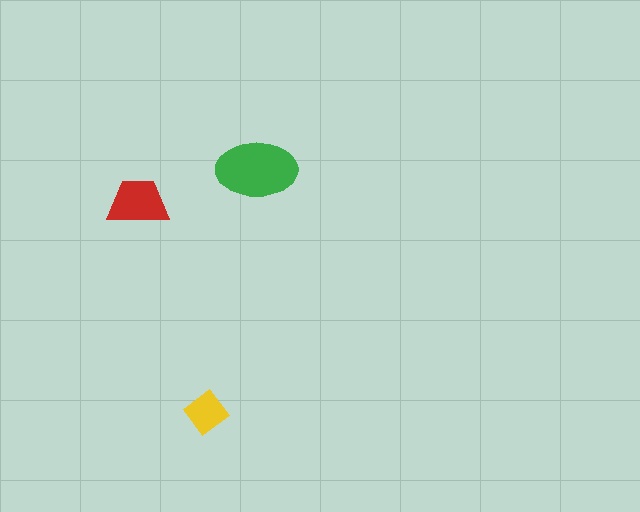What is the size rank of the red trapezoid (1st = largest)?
2nd.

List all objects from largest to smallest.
The green ellipse, the red trapezoid, the yellow diamond.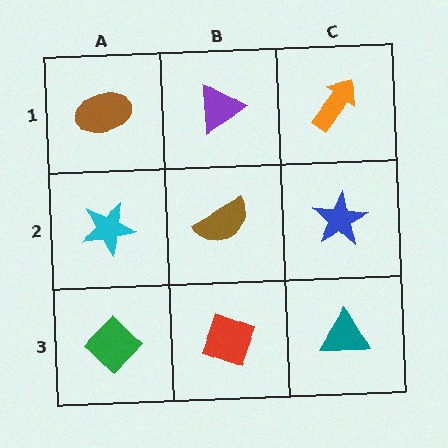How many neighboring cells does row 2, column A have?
3.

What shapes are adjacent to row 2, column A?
A brown ellipse (row 1, column A), a green diamond (row 3, column A), a brown semicircle (row 2, column B).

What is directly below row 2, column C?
A teal triangle.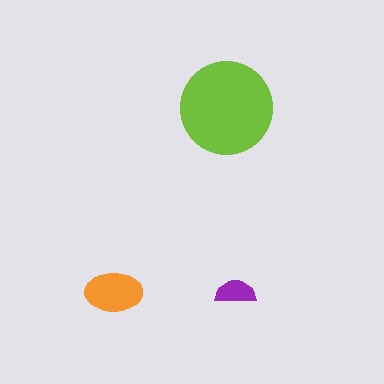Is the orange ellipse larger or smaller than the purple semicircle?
Larger.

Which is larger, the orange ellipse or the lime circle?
The lime circle.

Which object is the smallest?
The purple semicircle.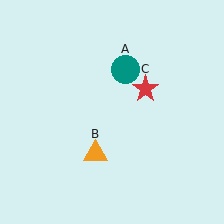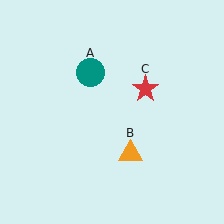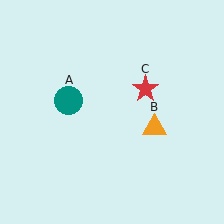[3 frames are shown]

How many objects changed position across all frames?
2 objects changed position: teal circle (object A), orange triangle (object B).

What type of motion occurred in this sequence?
The teal circle (object A), orange triangle (object B) rotated counterclockwise around the center of the scene.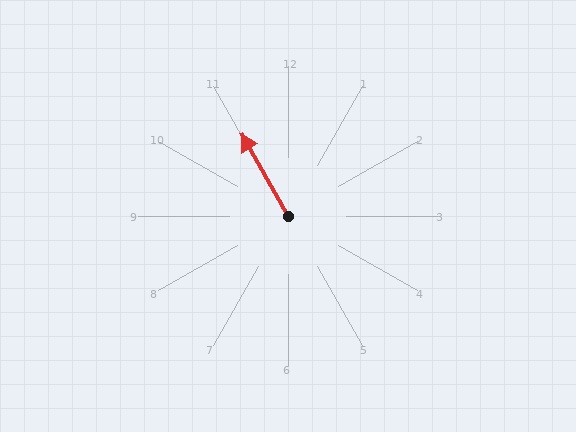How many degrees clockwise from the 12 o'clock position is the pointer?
Approximately 330 degrees.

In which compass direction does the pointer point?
Northwest.